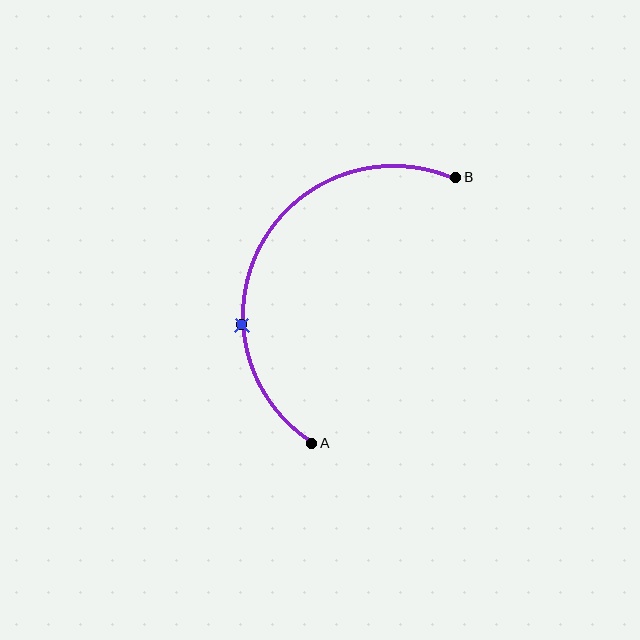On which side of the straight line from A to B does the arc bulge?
The arc bulges to the left of the straight line connecting A and B.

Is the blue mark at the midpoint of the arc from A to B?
No. The blue mark lies on the arc but is closer to endpoint A. The arc midpoint would be at the point on the curve equidistant along the arc from both A and B.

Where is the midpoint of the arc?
The arc midpoint is the point on the curve farthest from the straight line joining A and B. It sits to the left of that line.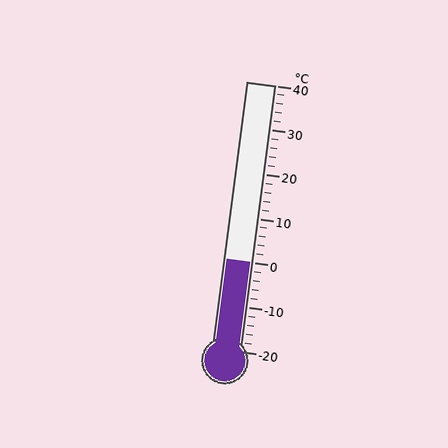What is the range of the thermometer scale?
The thermometer scale ranges from -20°C to 40°C.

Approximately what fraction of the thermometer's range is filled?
The thermometer is filled to approximately 35% of its range.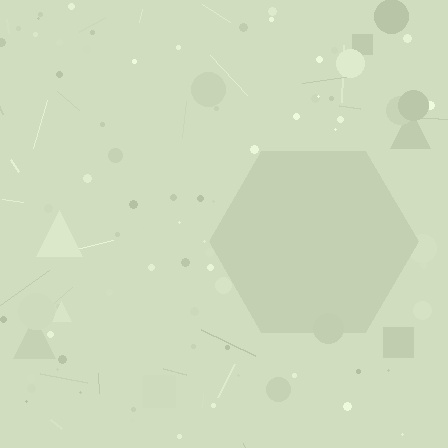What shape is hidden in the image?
A hexagon is hidden in the image.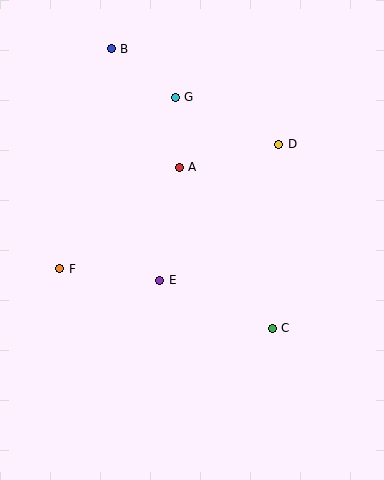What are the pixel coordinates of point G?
Point G is at (175, 97).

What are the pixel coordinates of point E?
Point E is at (159, 280).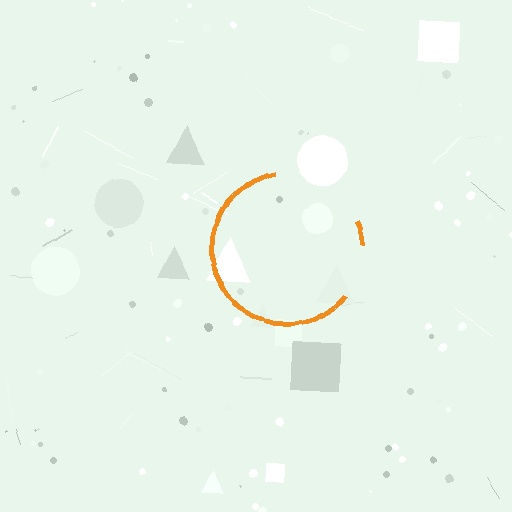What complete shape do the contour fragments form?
The contour fragments form a circle.